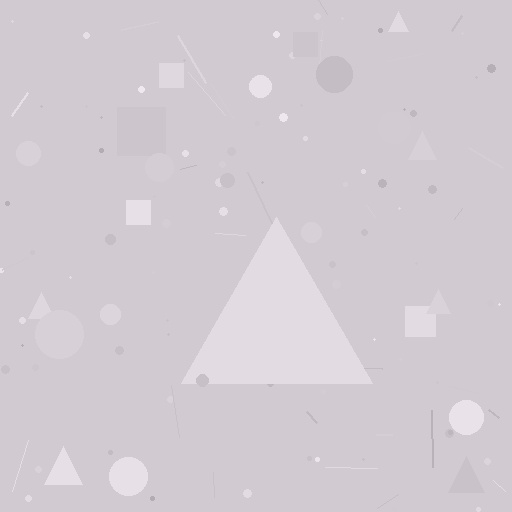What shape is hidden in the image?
A triangle is hidden in the image.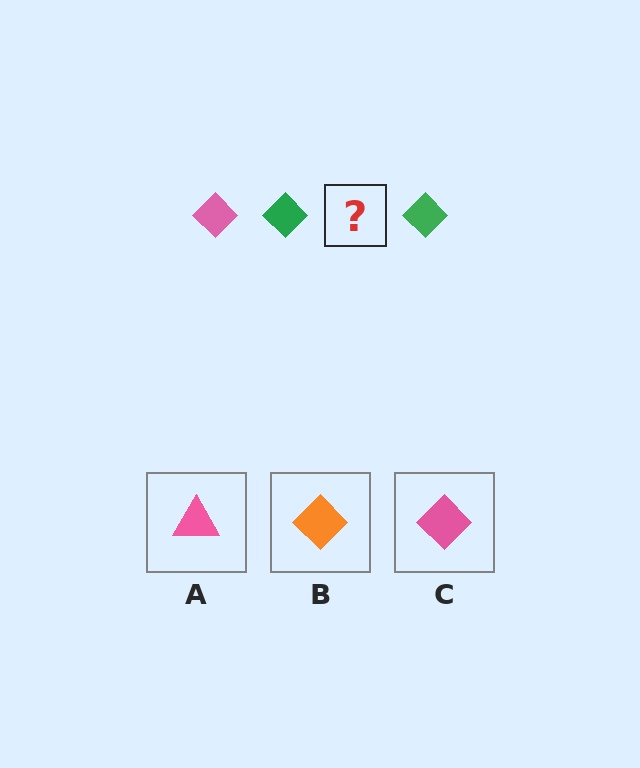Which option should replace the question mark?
Option C.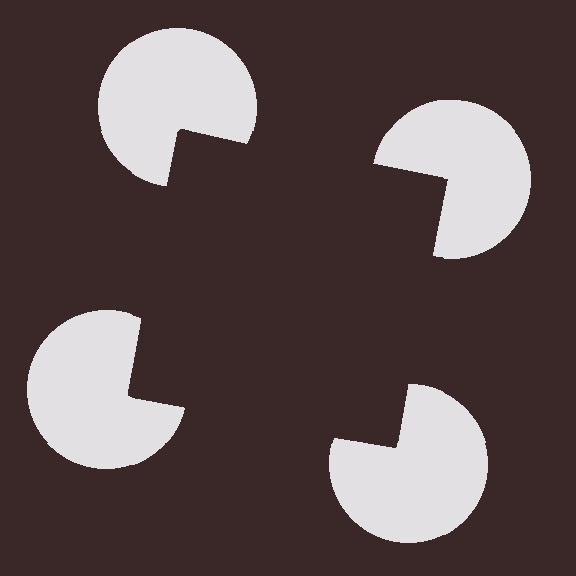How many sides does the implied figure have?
4 sides.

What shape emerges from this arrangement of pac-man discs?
An illusory square — its edges are inferred from the aligned wedge cuts in the pac-man discs, not physically drawn.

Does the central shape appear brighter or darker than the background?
It typically appears slightly darker than the background, even though no actual brightness change is drawn.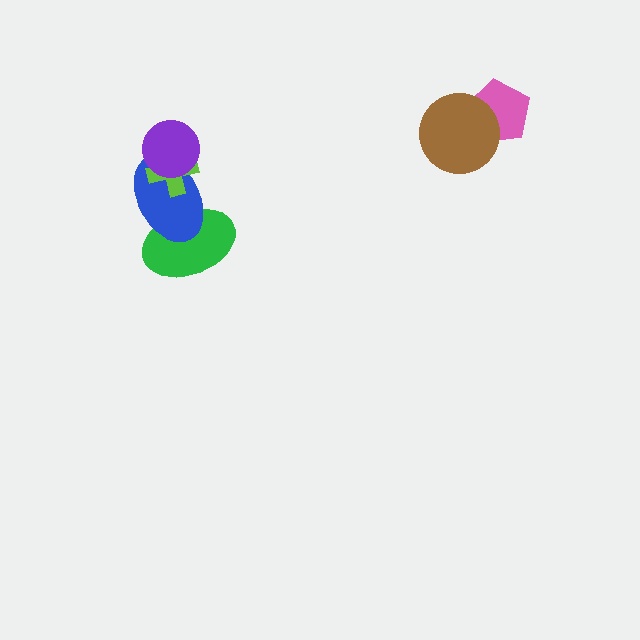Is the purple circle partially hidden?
No, no other shape covers it.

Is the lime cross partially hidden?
Yes, it is partially covered by another shape.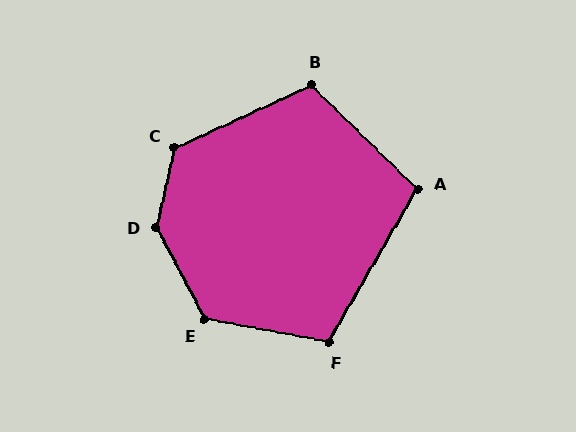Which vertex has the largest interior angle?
D, at approximately 139 degrees.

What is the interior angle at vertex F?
Approximately 110 degrees (obtuse).